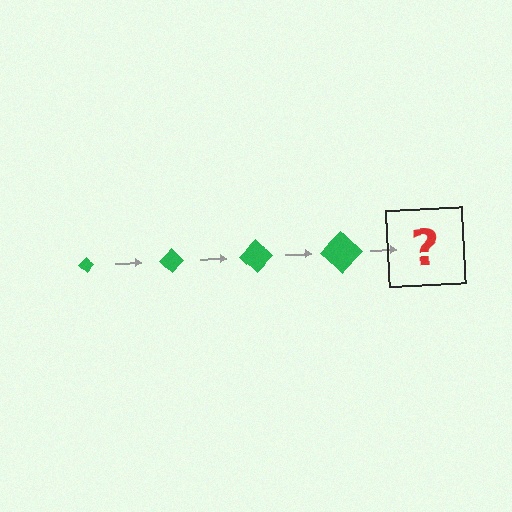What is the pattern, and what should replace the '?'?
The pattern is that the diamond gets progressively larger each step. The '?' should be a green diamond, larger than the previous one.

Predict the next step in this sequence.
The next step is a green diamond, larger than the previous one.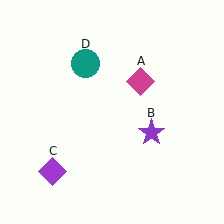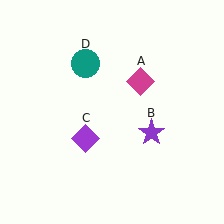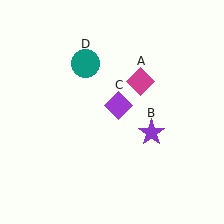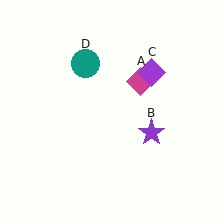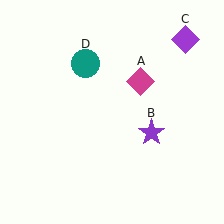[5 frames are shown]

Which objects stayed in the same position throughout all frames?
Magenta diamond (object A) and purple star (object B) and teal circle (object D) remained stationary.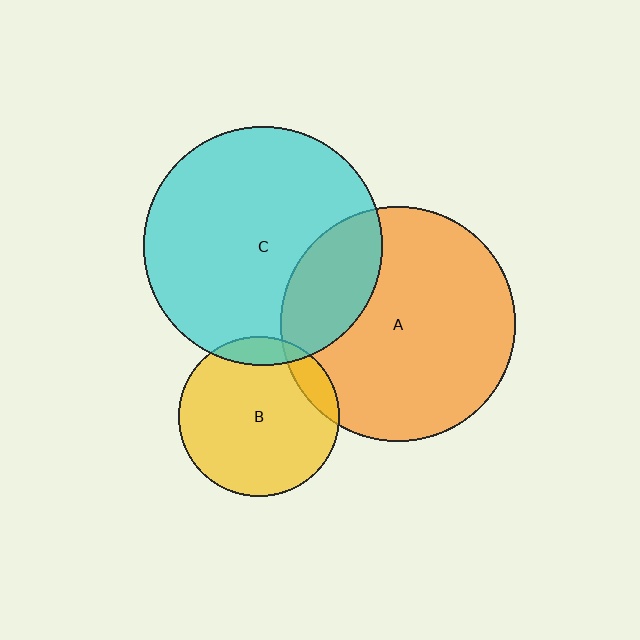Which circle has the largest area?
Circle C (cyan).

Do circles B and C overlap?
Yes.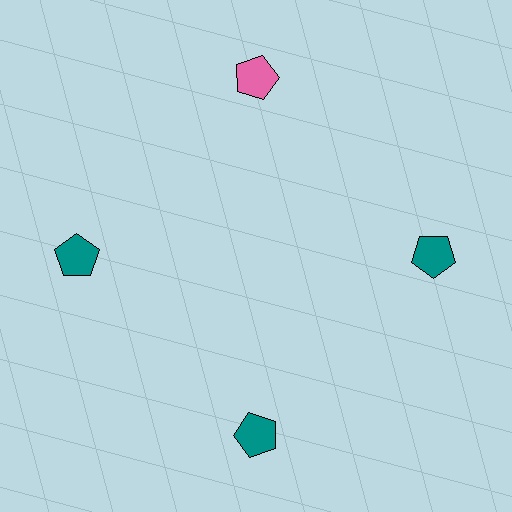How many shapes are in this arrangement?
There are 4 shapes arranged in a ring pattern.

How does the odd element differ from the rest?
It has a different color: pink instead of teal.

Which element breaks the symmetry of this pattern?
The pink pentagon at roughly the 12 o'clock position breaks the symmetry. All other shapes are teal pentagons.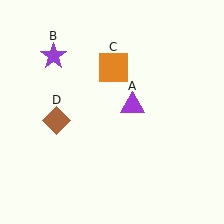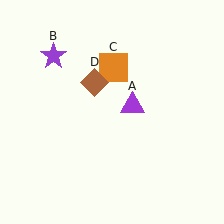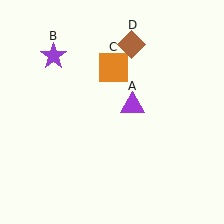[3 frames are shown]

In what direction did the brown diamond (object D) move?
The brown diamond (object D) moved up and to the right.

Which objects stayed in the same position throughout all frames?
Purple triangle (object A) and purple star (object B) and orange square (object C) remained stationary.